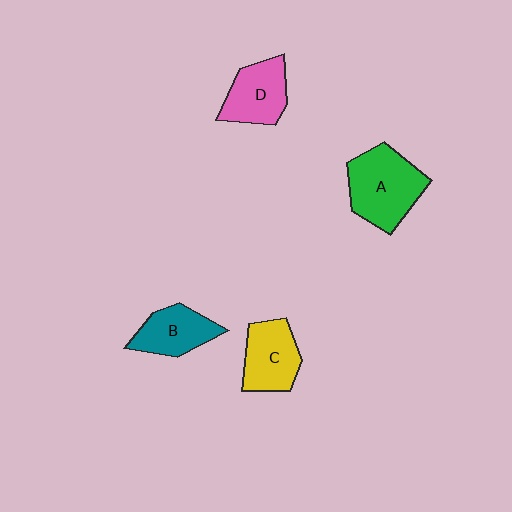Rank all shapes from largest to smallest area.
From largest to smallest: A (green), C (yellow), D (pink), B (teal).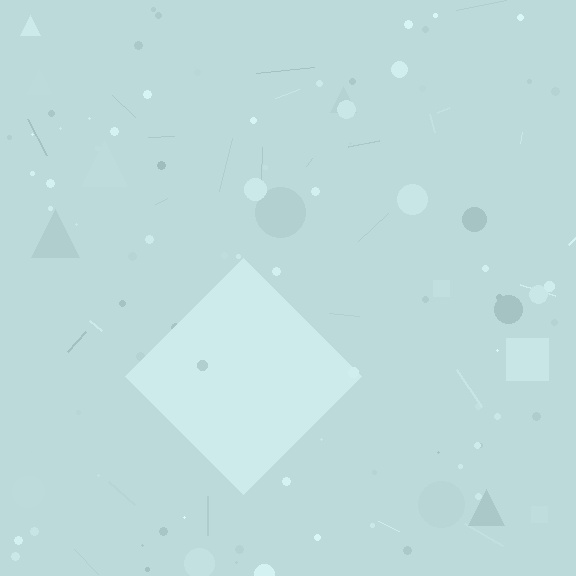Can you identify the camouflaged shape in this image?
The camouflaged shape is a diamond.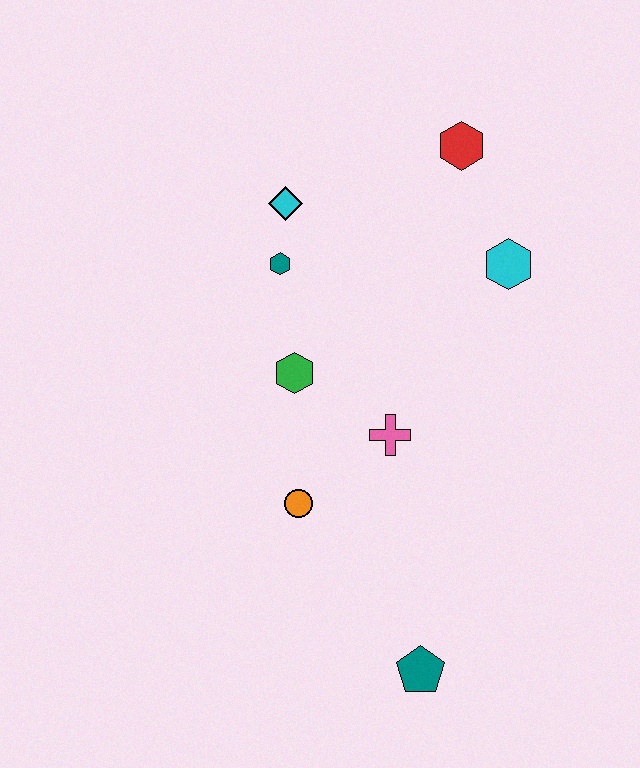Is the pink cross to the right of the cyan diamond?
Yes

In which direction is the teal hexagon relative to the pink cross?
The teal hexagon is above the pink cross.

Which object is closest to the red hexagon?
The cyan hexagon is closest to the red hexagon.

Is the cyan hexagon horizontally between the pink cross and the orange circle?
No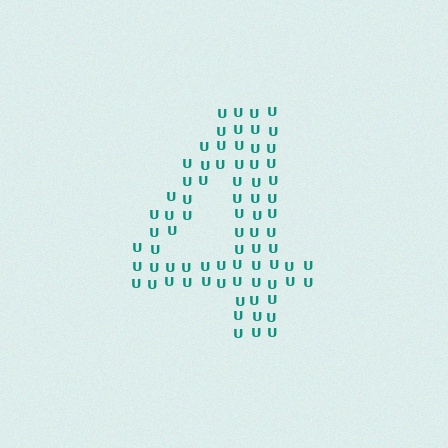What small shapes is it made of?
It is made of small letter U's.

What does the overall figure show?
The overall figure shows the digit 4.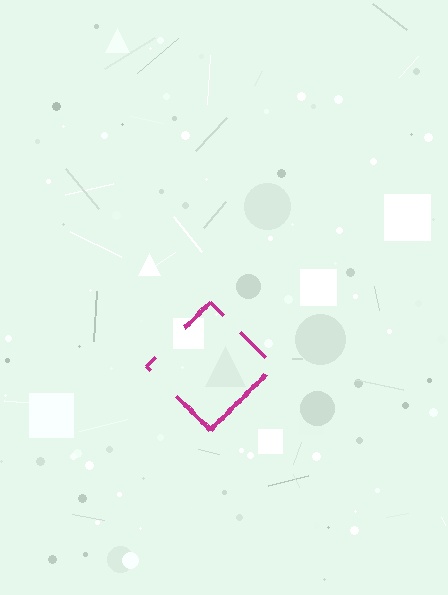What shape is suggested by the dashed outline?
The dashed outline suggests a diamond.